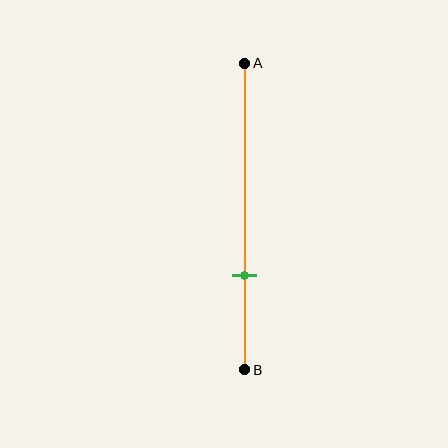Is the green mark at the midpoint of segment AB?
No, the mark is at about 70% from A, not at the 50% midpoint.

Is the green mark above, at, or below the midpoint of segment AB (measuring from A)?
The green mark is below the midpoint of segment AB.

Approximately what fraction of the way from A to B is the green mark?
The green mark is approximately 70% of the way from A to B.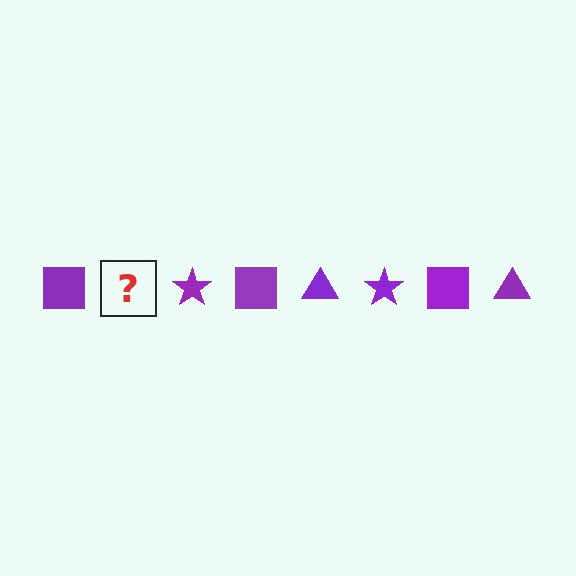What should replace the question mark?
The question mark should be replaced with a purple triangle.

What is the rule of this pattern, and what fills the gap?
The rule is that the pattern cycles through square, triangle, star shapes in purple. The gap should be filled with a purple triangle.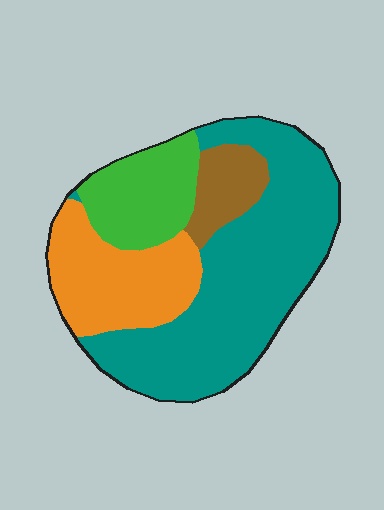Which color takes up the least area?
Brown, at roughly 10%.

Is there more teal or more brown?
Teal.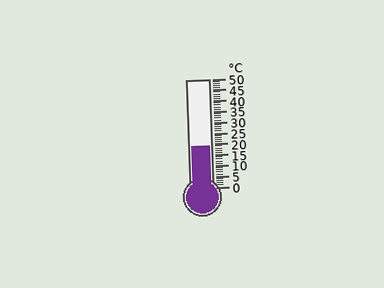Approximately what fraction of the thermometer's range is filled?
The thermometer is filled to approximately 40% of its range.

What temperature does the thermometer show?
The thermometer shows approximately 19°C.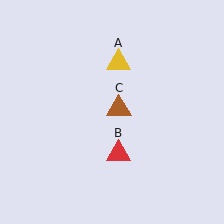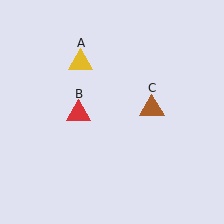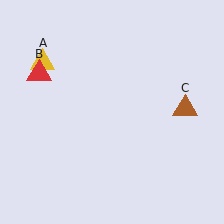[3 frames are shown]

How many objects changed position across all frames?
3 objects changed position: yellow triangle (object A), red triangle (object B), brown triangle (object C).